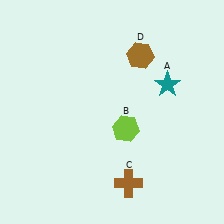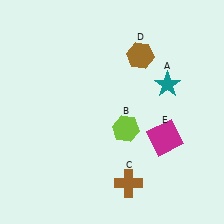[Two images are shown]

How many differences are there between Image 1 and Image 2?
There is 1 difference between the two images.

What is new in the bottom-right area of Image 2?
A magenta square (E) was added in the bottom-right area of Image 2.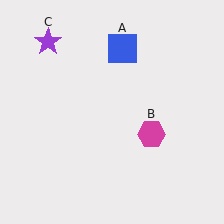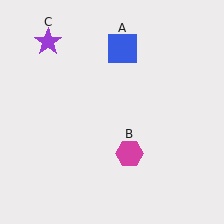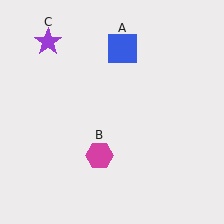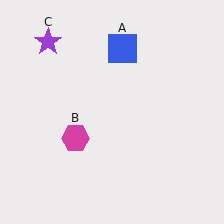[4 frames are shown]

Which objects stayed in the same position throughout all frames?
Blue square (object A) and purple star (object C) remained stationary.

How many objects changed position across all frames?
1 object changed position: magenta hexagon (object B).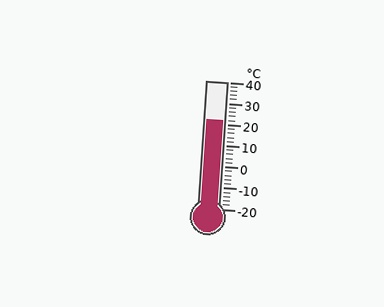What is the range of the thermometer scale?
The thermometer scale ranges from -20°C to 40°C.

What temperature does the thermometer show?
The thermometer shows approximately 22°C.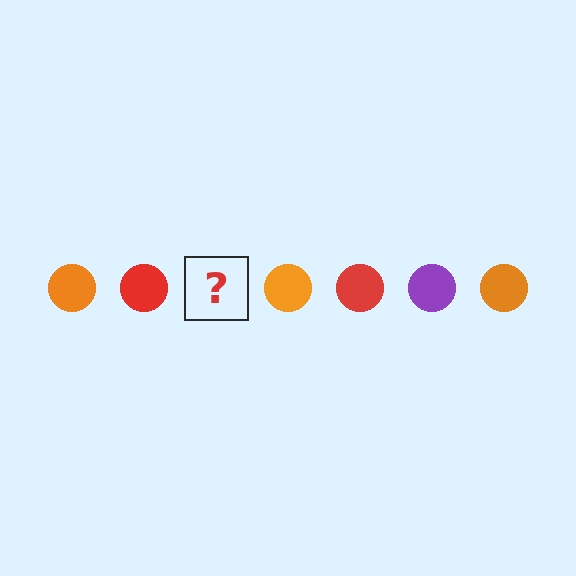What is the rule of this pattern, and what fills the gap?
The rule is that the pattern cycles through orange, red, purple circles. The gap should be filled with a purple circle.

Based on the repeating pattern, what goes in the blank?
The blank should be a purple circle.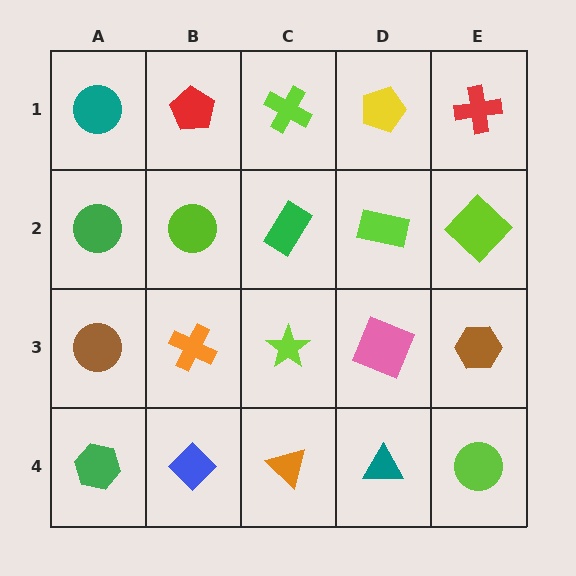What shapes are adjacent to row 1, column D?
A lime rectangle (row 2, column D), a lime cross (row 1, column C), a red cross (row 1, column E).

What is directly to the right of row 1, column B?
A lime cross.